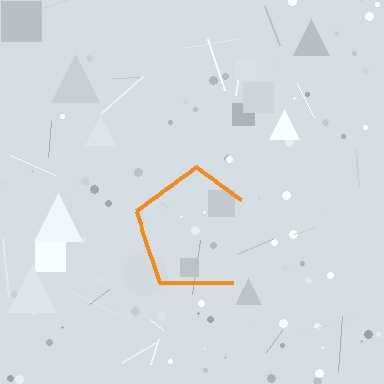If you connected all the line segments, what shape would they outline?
They would outline a pentagon.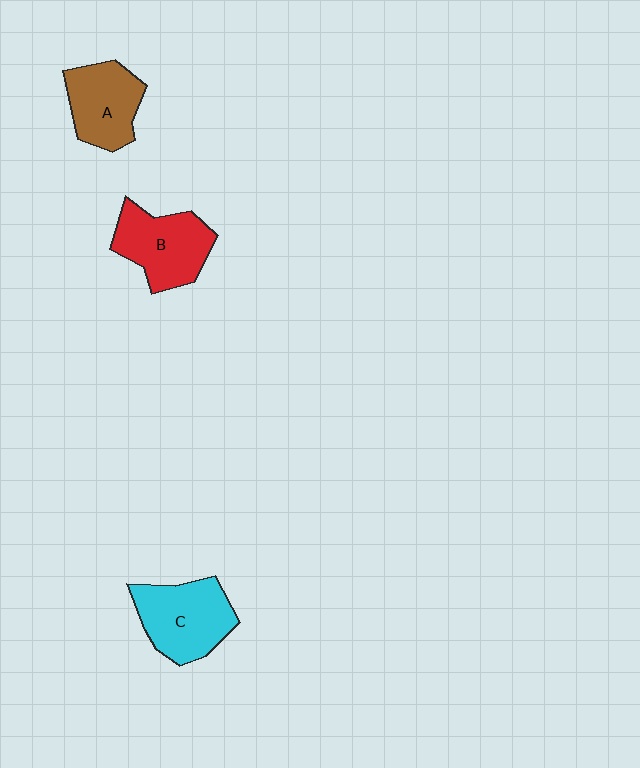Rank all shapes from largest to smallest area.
From largest to smallest: C (cyan), B (red), A (brown).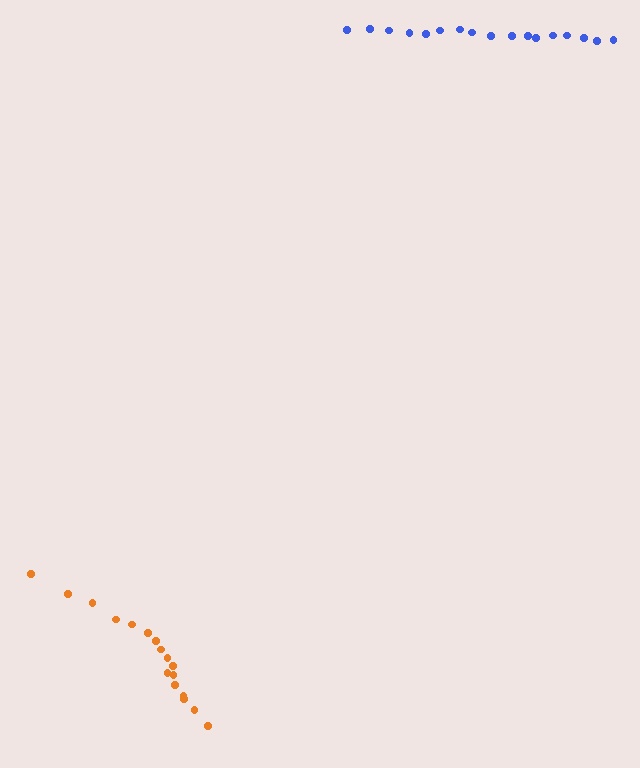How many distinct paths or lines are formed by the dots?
There are 2 distinct paths.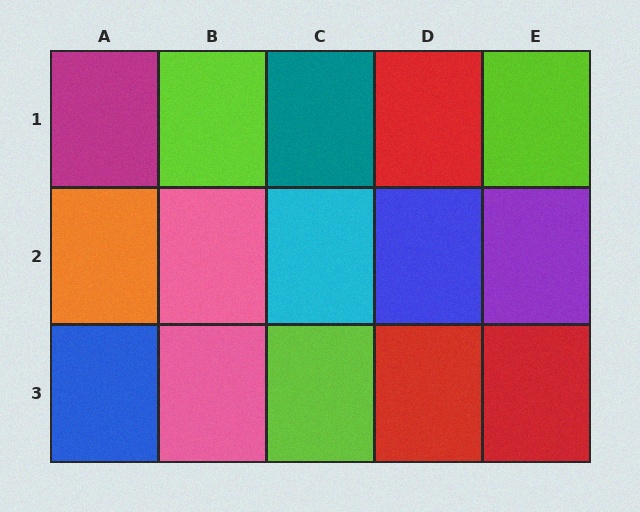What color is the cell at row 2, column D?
Blue.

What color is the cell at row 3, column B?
Pink.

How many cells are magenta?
1 cell is magenta.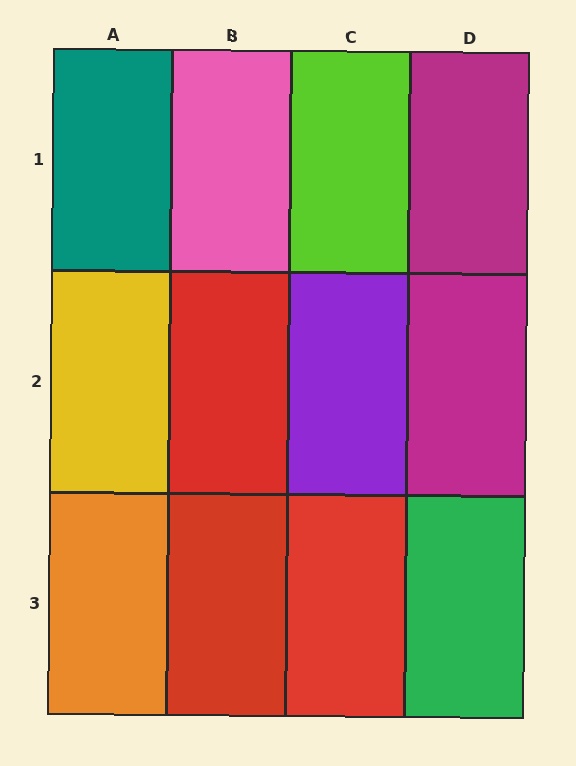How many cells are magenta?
2 cells are magenta.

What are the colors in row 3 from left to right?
Orange, red, red, green.